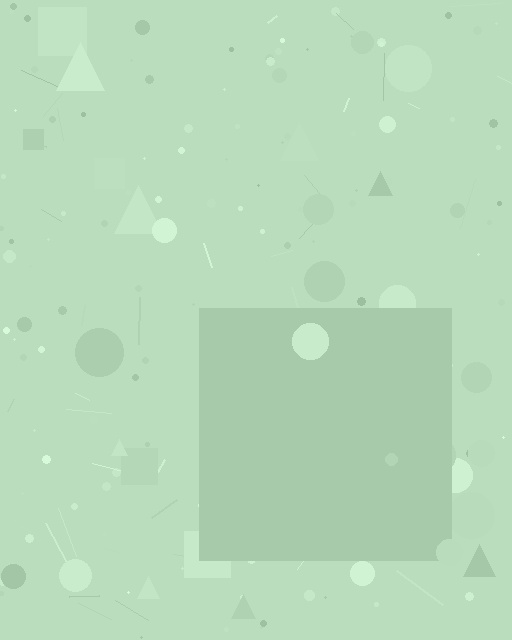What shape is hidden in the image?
A square is hidden in the image.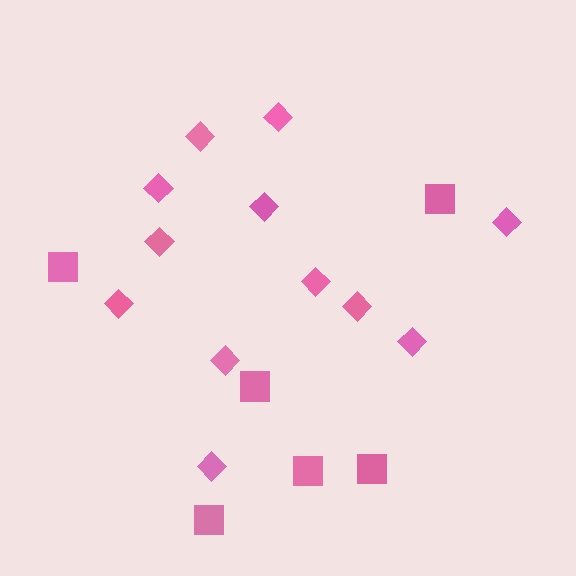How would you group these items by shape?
There are 2 groups: one group of diamonds (12) and one group of squares (6).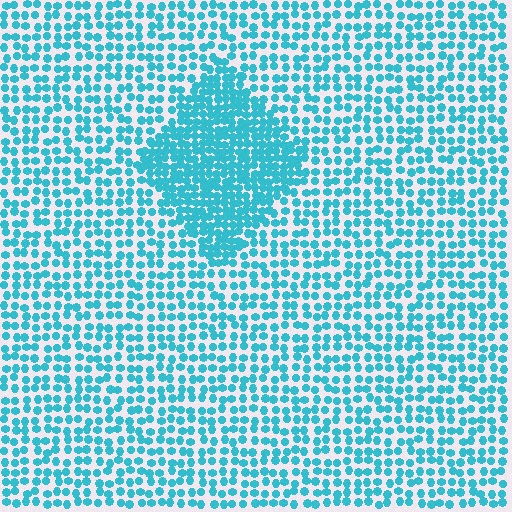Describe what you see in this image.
The image contains small cyan elements arranged at two different densities. A diamond-shaped region is visible where the elements are more densely packed than the surrounding area.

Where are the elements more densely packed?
The elements are more densely packed inside the diamond boundary.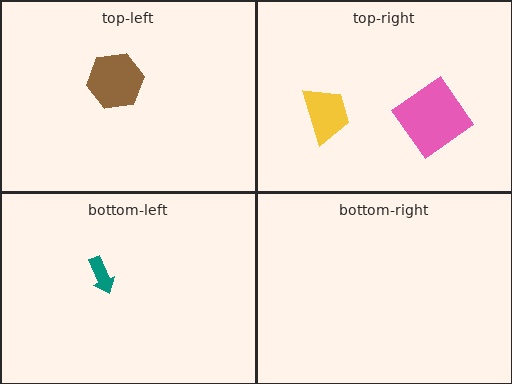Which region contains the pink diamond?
The top-right region.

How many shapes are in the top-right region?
2.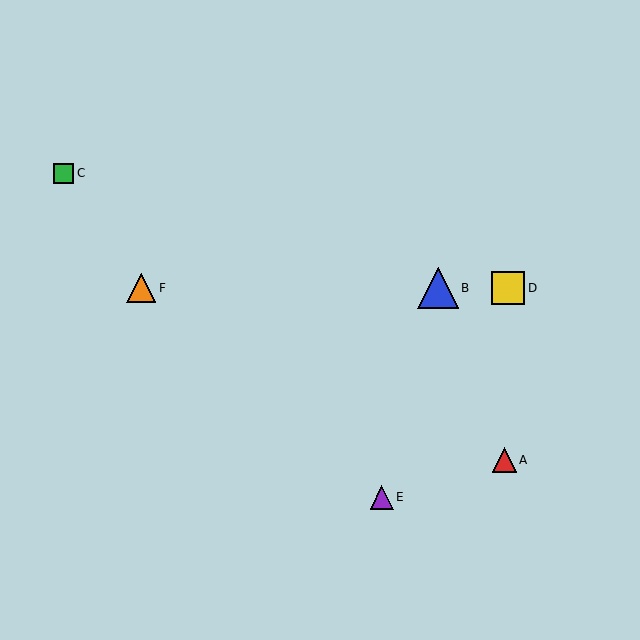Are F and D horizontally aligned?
Yes, both are at y≈288.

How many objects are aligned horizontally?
3 objects (B, D, F) are aligned horizontally.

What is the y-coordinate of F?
Object F is at y≈288.